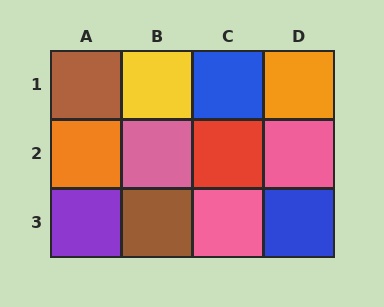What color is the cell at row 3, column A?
Purple.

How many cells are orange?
2 cells are orange.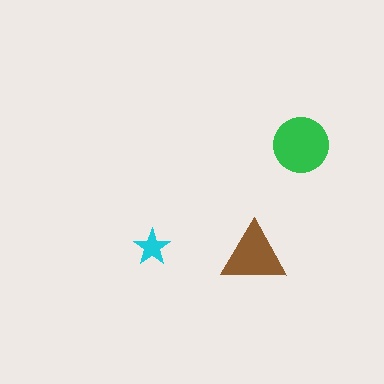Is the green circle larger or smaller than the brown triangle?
Larger.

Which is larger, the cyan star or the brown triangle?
The brown triangle.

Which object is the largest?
The green circle.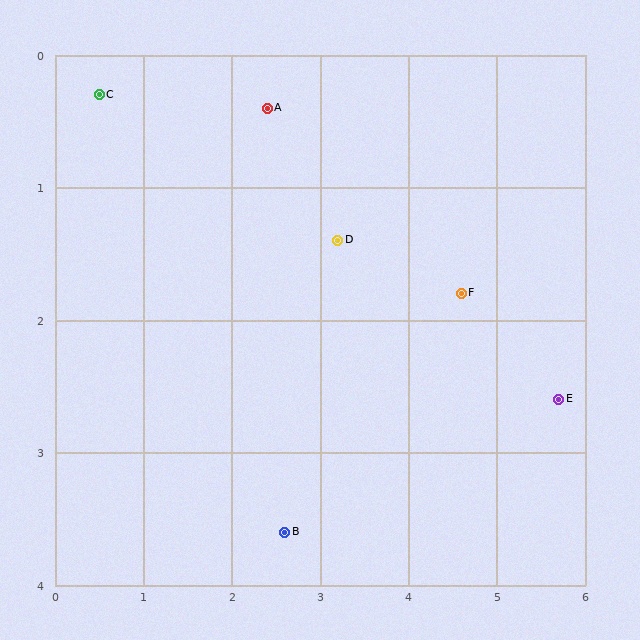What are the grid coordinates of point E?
Point E is at approximately (5.7, 2.6).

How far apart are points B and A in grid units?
Points B and A are about 3.2 grid units apart.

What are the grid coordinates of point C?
Point C is at approximately (0.5, 0.3).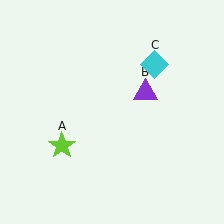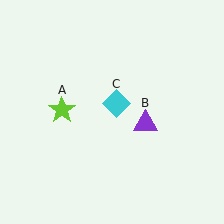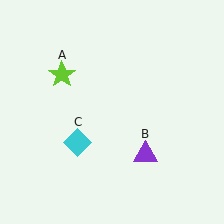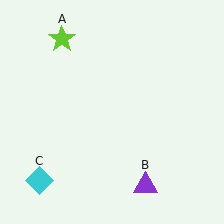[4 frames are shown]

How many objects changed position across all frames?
3 objects changed position: lime star (object A), purple triangle (object B), cyan diamond (object C).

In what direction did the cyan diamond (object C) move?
The cyan diamond (object C) moved down and to the left.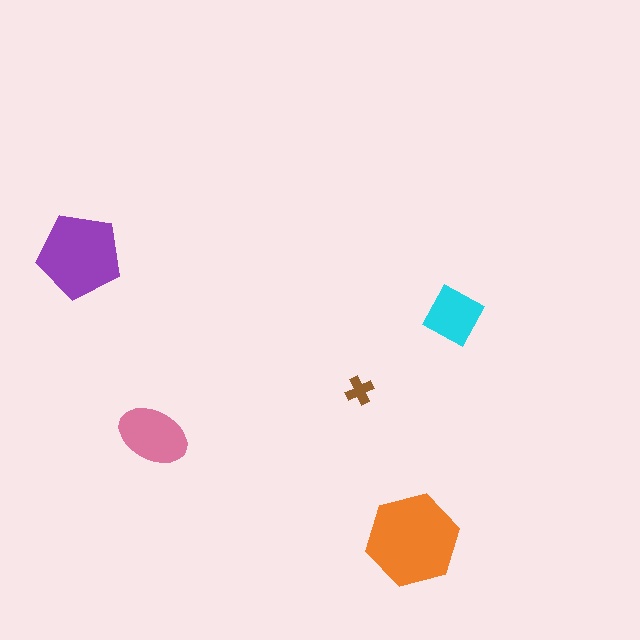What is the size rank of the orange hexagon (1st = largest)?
1st.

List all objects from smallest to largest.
The brown cross, the cyan diamond, the pink ellipse, the purple pentagon, the orange hexagon.